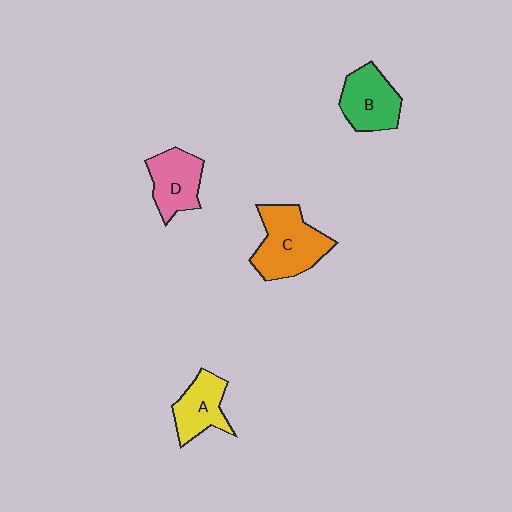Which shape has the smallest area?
Shape A (yellow).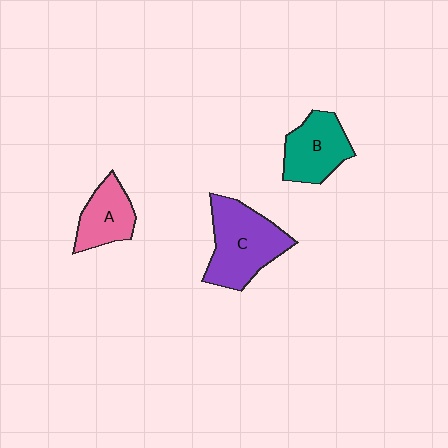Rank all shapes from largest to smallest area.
From largest to smallest: C (purple), B (teal), A (pink).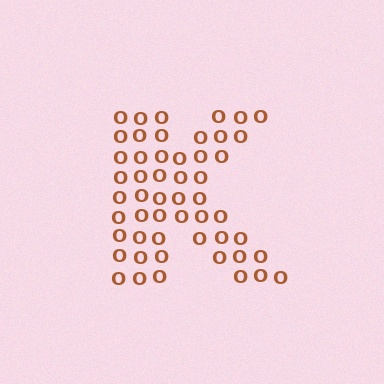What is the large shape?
The large shape is the letter K.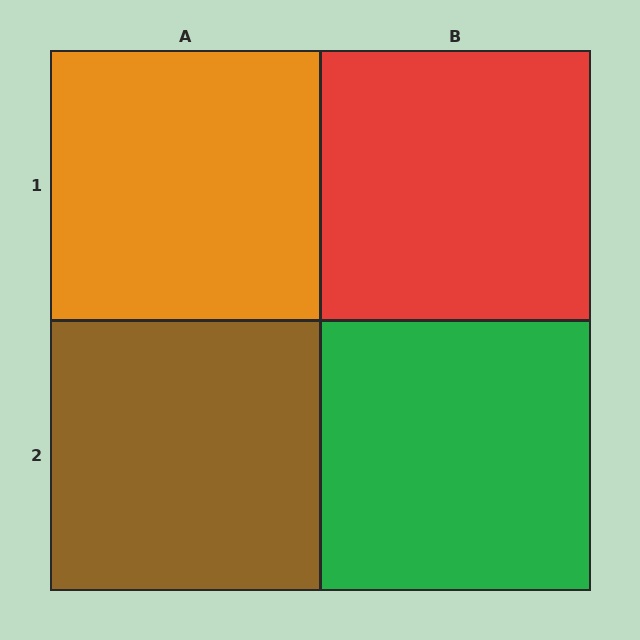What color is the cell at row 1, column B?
Red.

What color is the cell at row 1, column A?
Orange.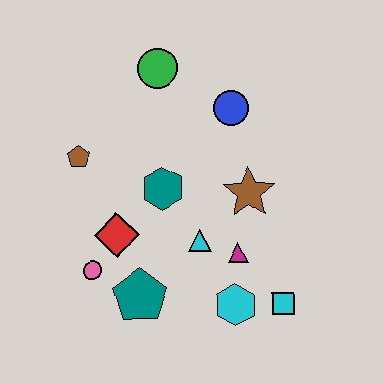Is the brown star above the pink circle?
Yes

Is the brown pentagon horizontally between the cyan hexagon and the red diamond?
No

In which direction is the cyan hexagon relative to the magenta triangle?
The cyan hexagon is below the magenta triangle.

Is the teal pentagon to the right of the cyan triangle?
No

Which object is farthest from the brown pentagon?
The cyan square is farthest from the brown pentagon.